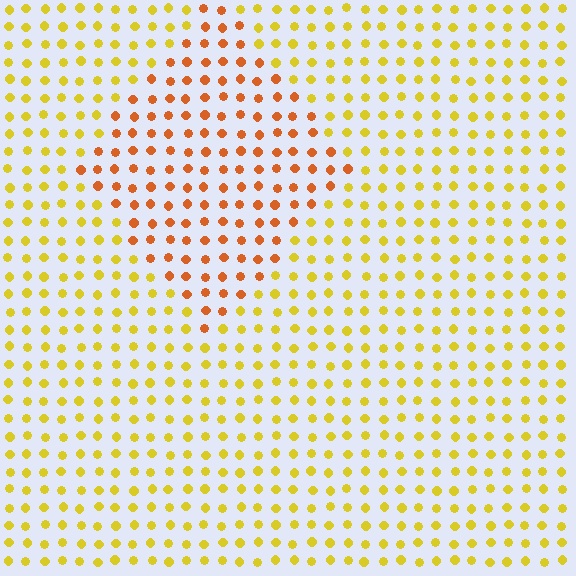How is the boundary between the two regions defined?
The boundary is defined purely by a slight shift in hue (about 36 degrees). Spacing, size, and orientation are identical on both sides.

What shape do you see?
I see a diamond.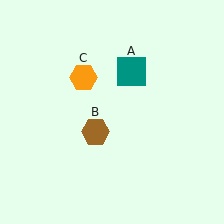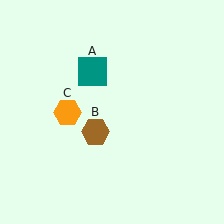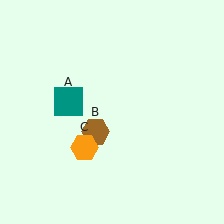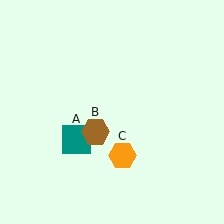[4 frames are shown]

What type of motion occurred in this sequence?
The teal square (object A), orange hexagon (object C) rotated counterclockwise around the center of the scene.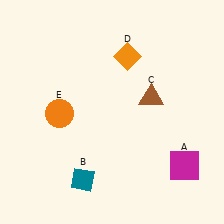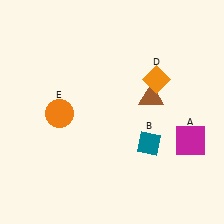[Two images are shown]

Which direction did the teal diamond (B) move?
The teal diamond (B) moved right.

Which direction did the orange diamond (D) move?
The orange diamond (D) moved right.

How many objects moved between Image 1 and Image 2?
3 objects moved between the two images.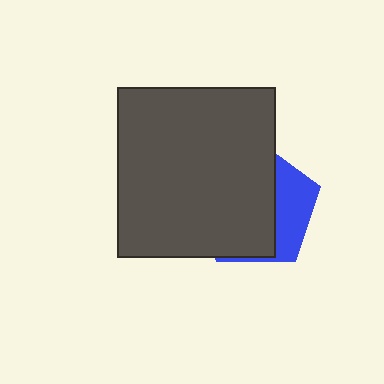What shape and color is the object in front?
The object in front is a dark gray rectangle.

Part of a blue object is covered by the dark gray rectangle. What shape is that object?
It is a pentagon.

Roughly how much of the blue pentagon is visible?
A small part of it is visible (roughly 32%).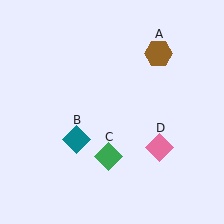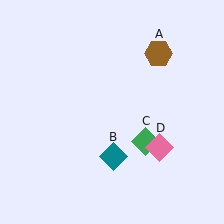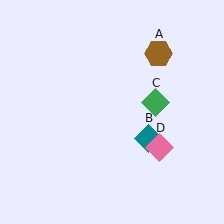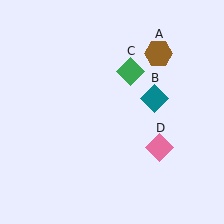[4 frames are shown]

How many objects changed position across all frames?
2 objects changed position: teal diamond (object B), green diamond (object C).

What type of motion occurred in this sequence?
The teal diamond (object B), green diamond (object C) rotated counterclockwise around the center of the scene.